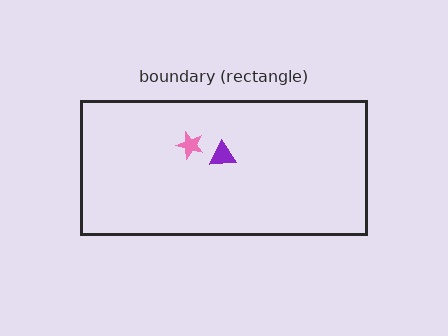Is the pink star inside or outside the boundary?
Inside.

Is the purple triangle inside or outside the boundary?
Inside.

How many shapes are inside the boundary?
2 inside, 0 outside.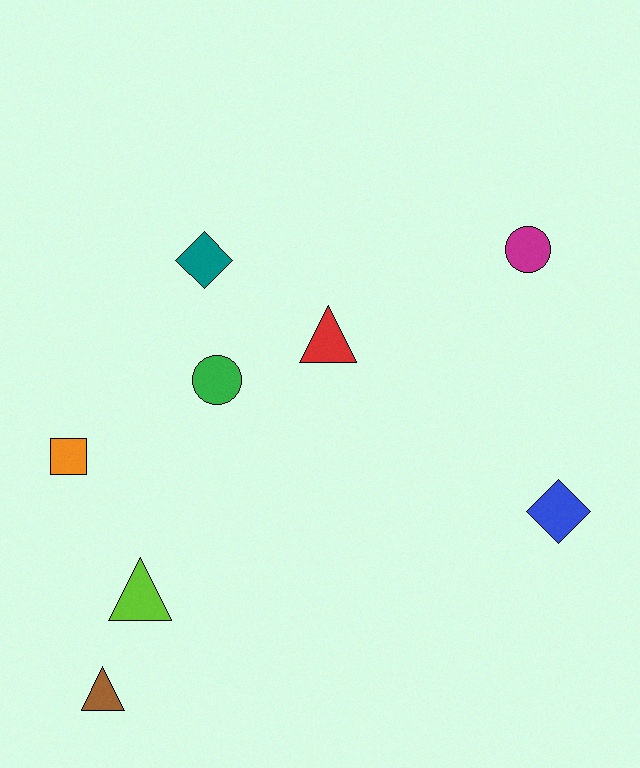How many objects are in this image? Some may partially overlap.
There are 8 objects.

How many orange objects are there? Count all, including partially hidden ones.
There is 1 orange object.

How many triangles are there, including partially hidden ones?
There are 3 triangles.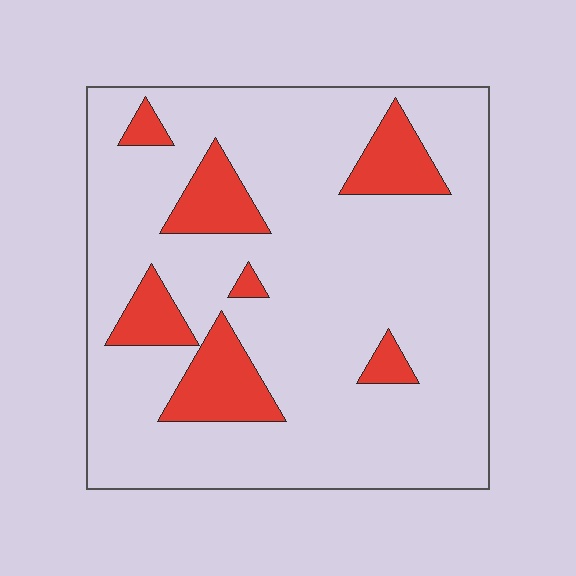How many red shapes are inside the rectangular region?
7.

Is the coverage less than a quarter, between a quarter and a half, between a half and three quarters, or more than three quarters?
Less than a quarter.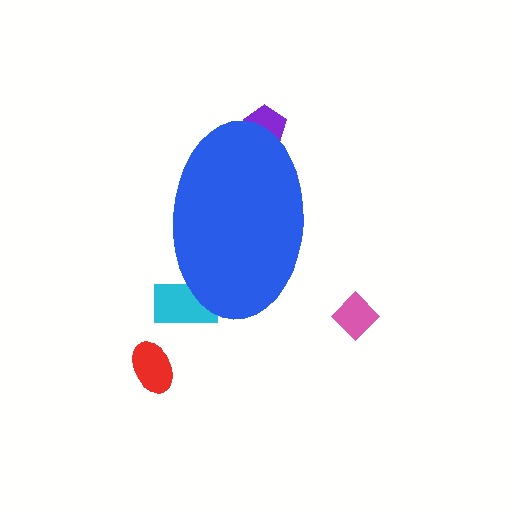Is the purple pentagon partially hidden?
Yes, the purple pentagon is partially hidden behind the blue ellipse.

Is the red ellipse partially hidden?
No, the red ellipse is fully visible.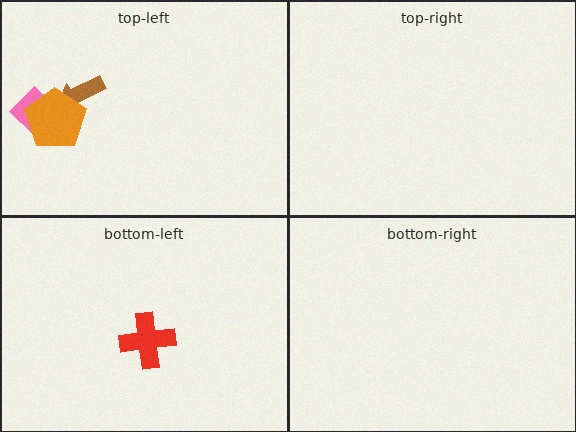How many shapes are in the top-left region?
3.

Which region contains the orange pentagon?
The top-left region.